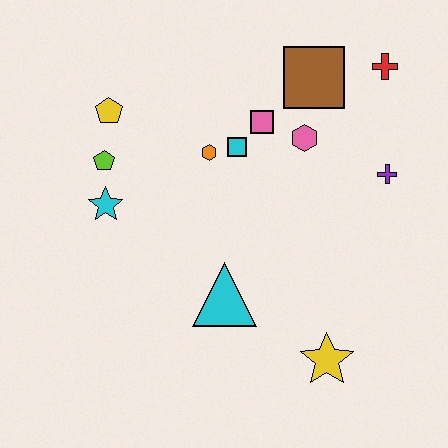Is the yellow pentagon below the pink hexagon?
No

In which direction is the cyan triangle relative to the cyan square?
The cyan triangle is below the cyan square.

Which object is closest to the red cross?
The brown square is closest to the red cross.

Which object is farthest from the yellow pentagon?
The yellow star is farthest from the yellow pentagon.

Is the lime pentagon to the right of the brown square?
No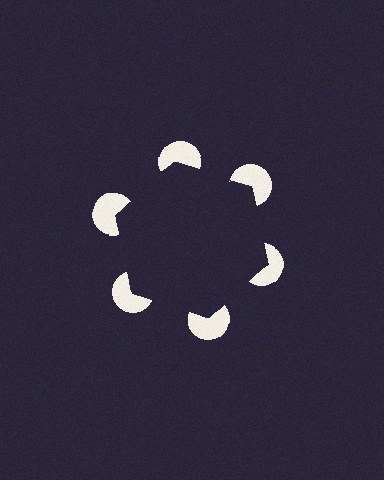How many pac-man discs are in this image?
There are 6 — one at each vertex of the illusory hexagon.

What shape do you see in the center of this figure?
An illusory hexagon — its edges are inferred from the aligned wedge cuts in the pac-man discs, not physically drawn.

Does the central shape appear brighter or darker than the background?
It typically appears slightly darker than the background, even though no actual brightness change is drawn.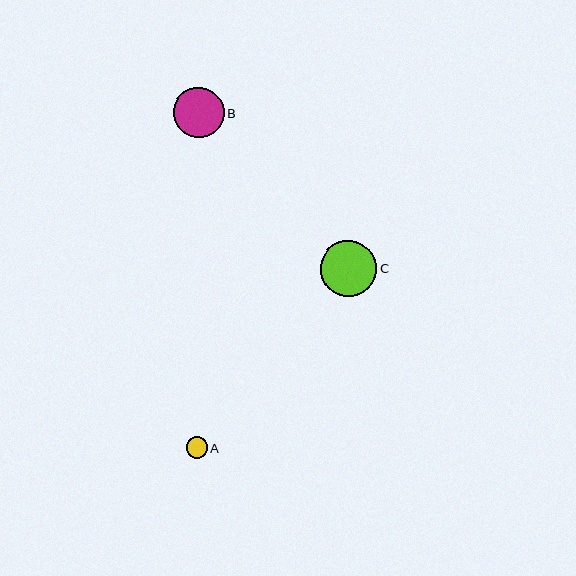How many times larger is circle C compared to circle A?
Circle C is approximately 2.6 times the size of circle A.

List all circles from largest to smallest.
From largest to smallest: C, B, A.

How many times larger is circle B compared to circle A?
Circle B is approximately 2.4 times the size of circle A.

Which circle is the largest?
Circle C is the largest with a size of approximately 56 pixels.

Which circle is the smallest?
Circle A is the smallest with a size of approximately 21 pixels.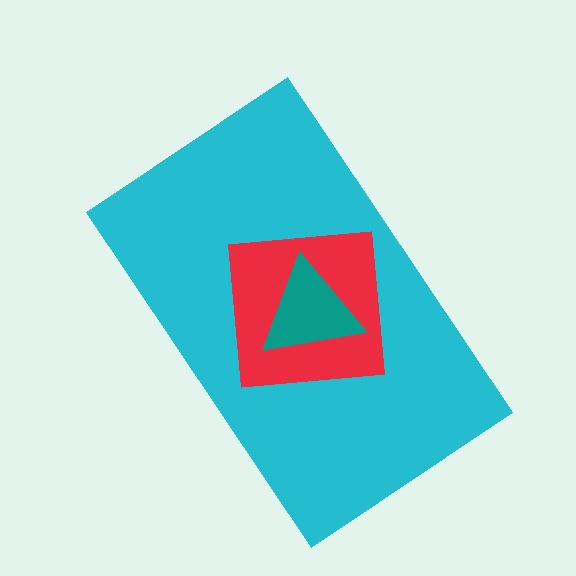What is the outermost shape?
The cyan rectangle.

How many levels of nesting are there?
3.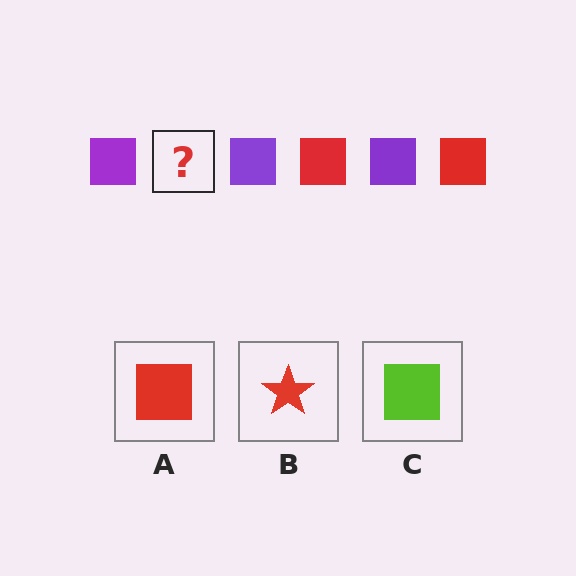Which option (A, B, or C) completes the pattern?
A.